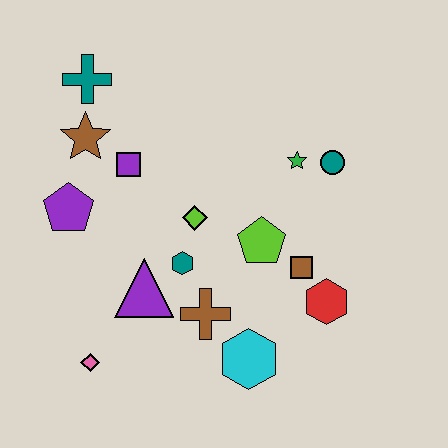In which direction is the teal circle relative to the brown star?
The teal circle is to the right of the brown star.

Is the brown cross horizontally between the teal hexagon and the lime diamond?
No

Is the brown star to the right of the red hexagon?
No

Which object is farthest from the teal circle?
The pink diamond is farthest from the teal circle.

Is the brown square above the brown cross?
Yes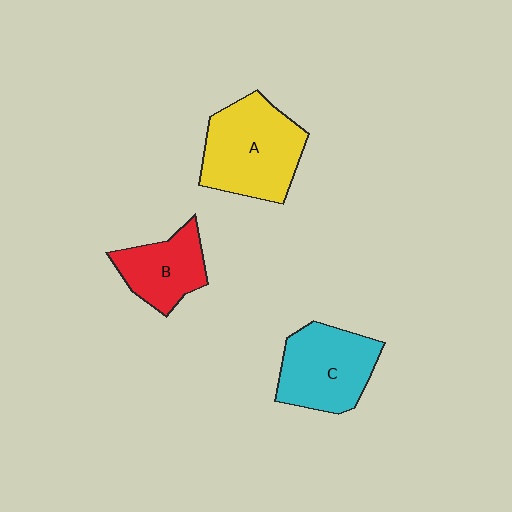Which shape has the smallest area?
Shape B (red).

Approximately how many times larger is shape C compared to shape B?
Approximately 1.4 times.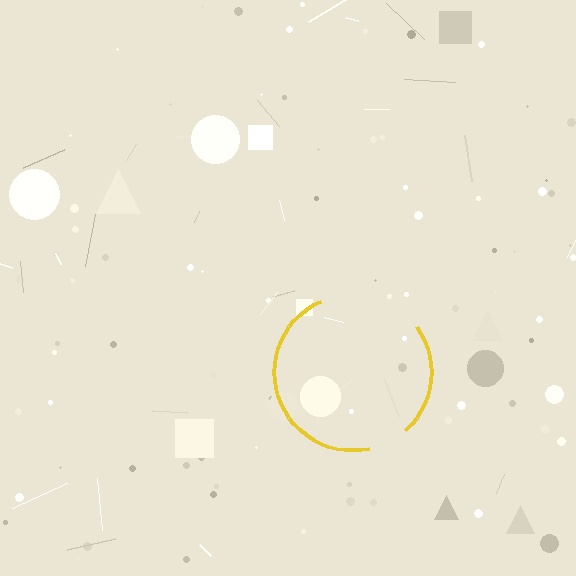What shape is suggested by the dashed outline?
The dashed outline suggests a circle.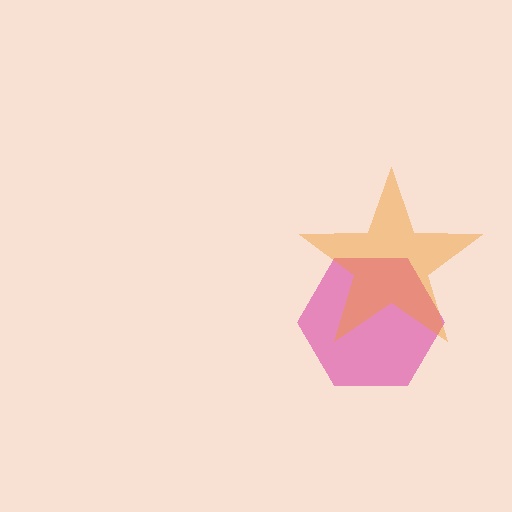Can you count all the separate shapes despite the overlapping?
Yes, there are 2 separate shapes.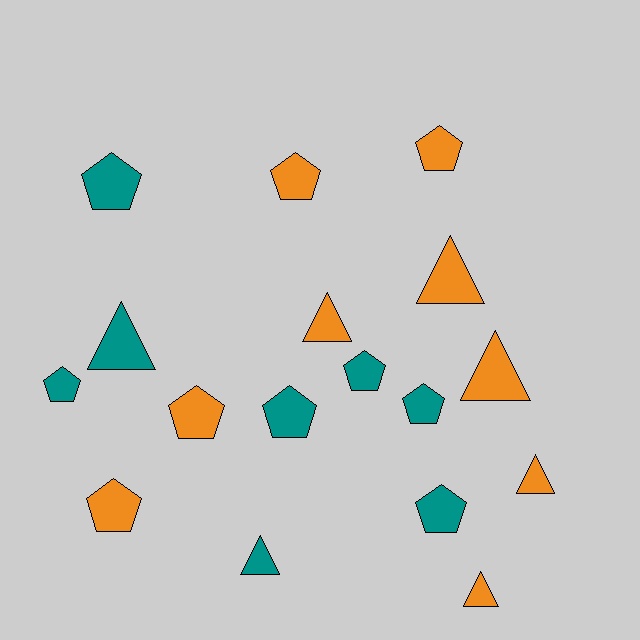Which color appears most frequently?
Orange, with 9 objects.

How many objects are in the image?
There are 17 objects.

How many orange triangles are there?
There are 5 orange triangles.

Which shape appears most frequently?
Pentagon, with 10 objects.